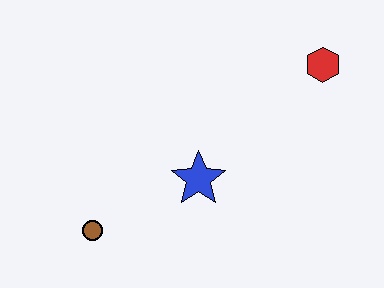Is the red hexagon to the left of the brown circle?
No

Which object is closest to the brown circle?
The blue star is closest to the brown circle.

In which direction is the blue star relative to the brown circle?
The blue star is to the right of the brown circle.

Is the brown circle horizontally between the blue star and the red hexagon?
No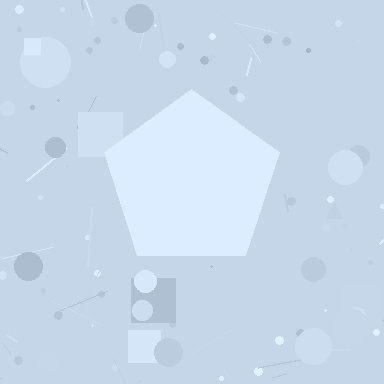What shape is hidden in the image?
A pentagon is hidden in the image.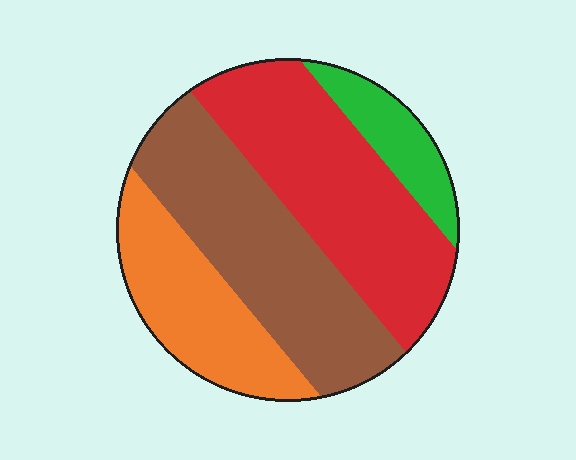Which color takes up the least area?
Green, at roughly 10%.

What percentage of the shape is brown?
Brown takes up about one third (1/3) of the shape.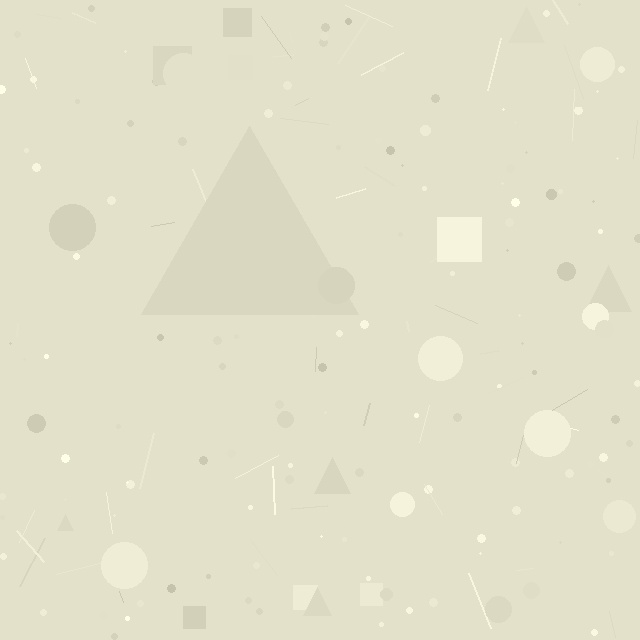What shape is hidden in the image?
A triangle is hidden in the image.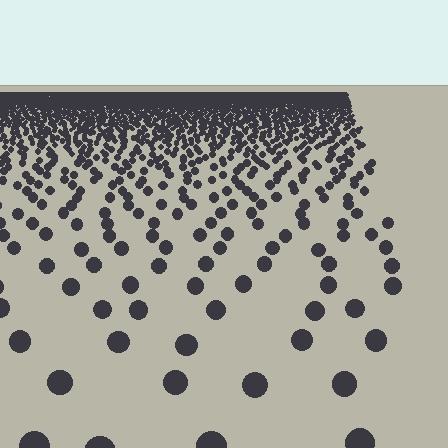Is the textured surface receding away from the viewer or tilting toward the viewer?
The surface is receding away from the viewer. Texture elements get smaller and denser toward the top.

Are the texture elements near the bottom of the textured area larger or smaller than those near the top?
Larger. Near the bottom, elements are closer to the viewer and appear at a bigger on-screen size.